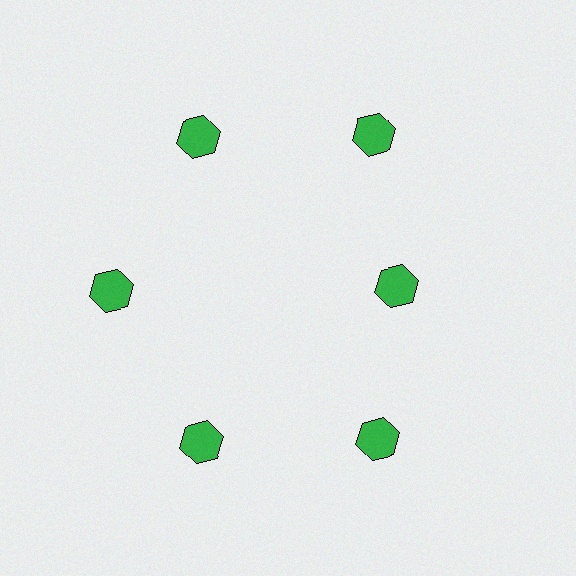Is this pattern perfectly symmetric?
No. The 6 green hexagons are arranged in a ring, but one element near the 3 o'clock position is pulled inward toward the center, breaking the 6-fold rotational symmetry.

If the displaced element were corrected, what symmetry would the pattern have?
It would have 6-fold rotational symmetry — the pattern would map onto itself every 60 degrees.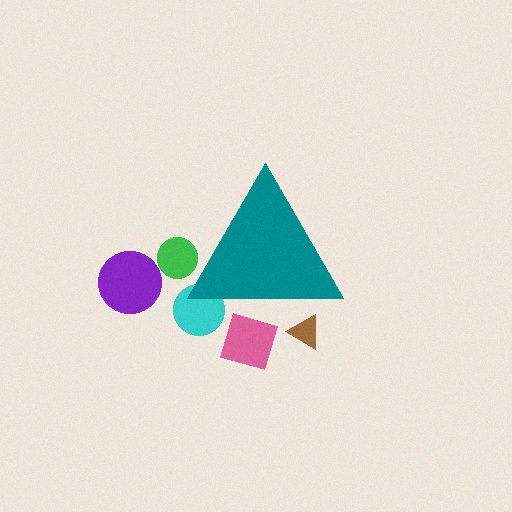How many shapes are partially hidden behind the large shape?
4 shapes are partially hidden.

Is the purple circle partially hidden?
No, the purple circle is fully visible.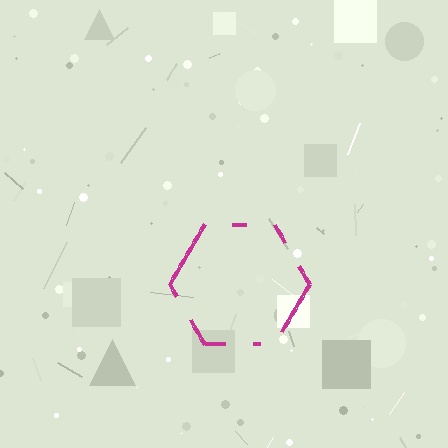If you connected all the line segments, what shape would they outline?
They would outline a hexagon.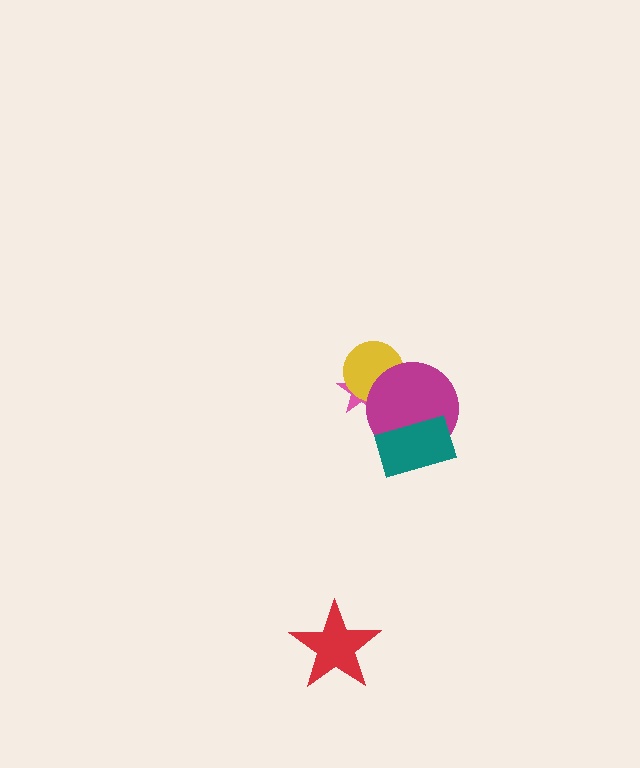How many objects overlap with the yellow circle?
2 objects overlap with the yellow circle.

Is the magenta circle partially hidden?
Yes, it is partially covered by another shape.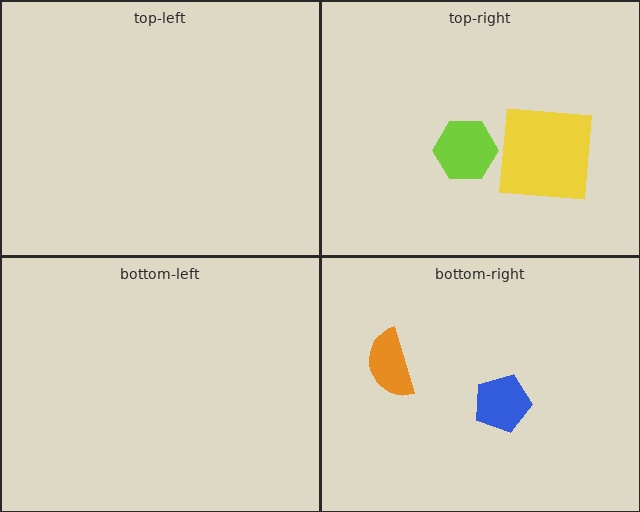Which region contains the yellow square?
The top-right region.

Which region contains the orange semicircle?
The bottom-right region.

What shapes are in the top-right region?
The yellow square, the lime hexagon.